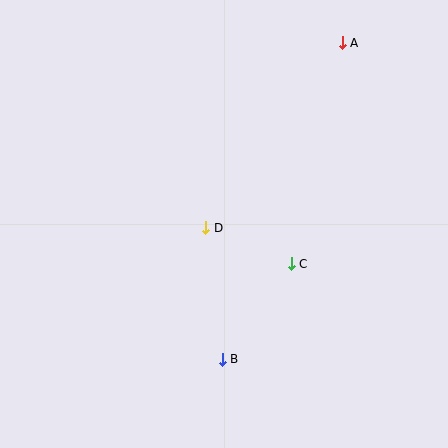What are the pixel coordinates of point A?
Point A is at (342, 43).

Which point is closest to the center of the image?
Point D at (206, 228) is closest to the center.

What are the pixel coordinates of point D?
Point D is at (206, 228).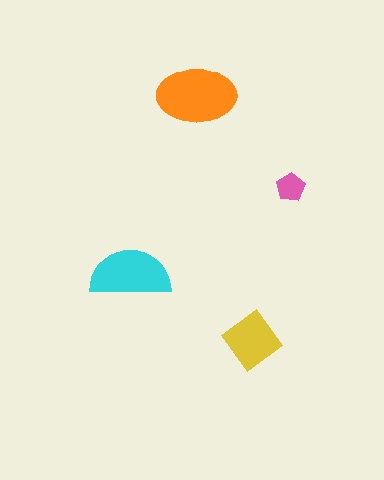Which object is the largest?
The orange ellipse.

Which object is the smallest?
The pink pentagon.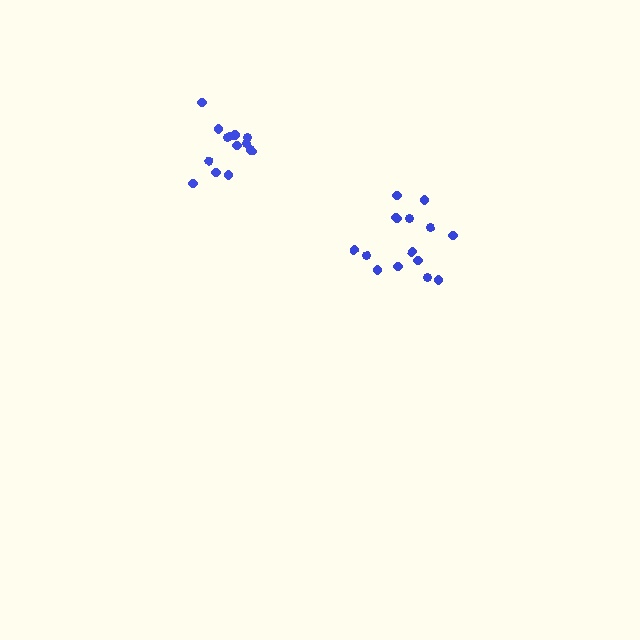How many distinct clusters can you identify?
There are 2 distinct clusters.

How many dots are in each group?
Group 1: 15 dots, Group 2: 14 dots (29 total).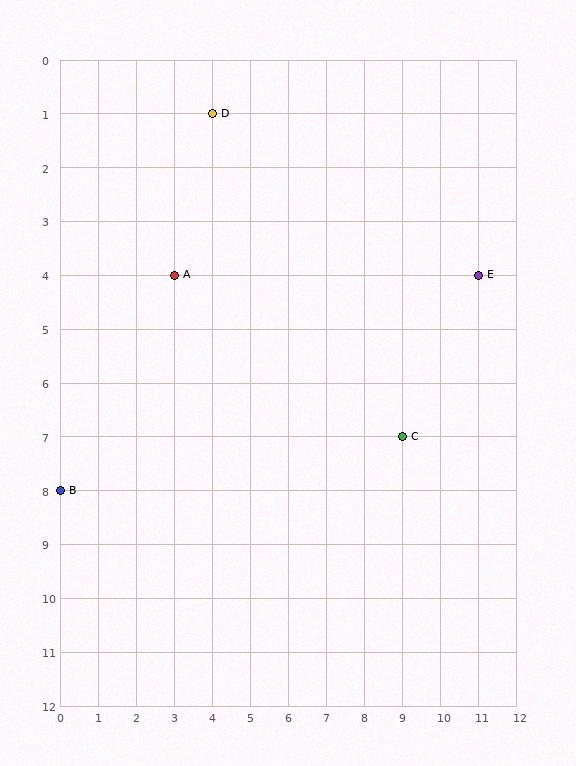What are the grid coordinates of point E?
Point E is at grid coordinates (11, 4).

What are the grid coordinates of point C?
Point C is at grid coordinates (9, 7).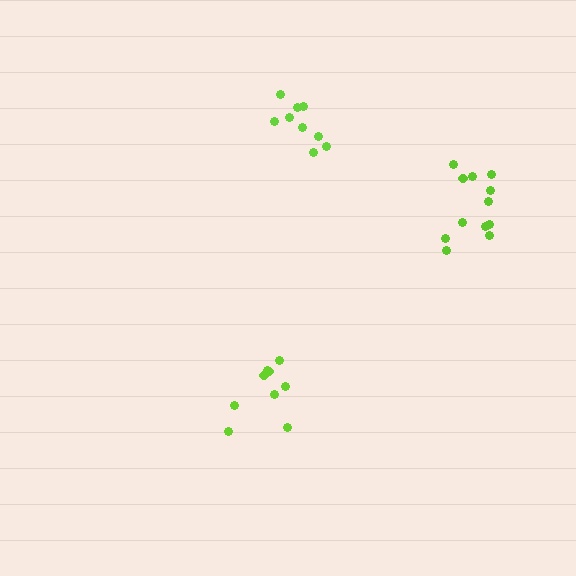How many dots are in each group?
Group 1: 9 dots, Group 2: 9 dots, Group 3: 12 dots (30 total).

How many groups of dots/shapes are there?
There are 3 groups.